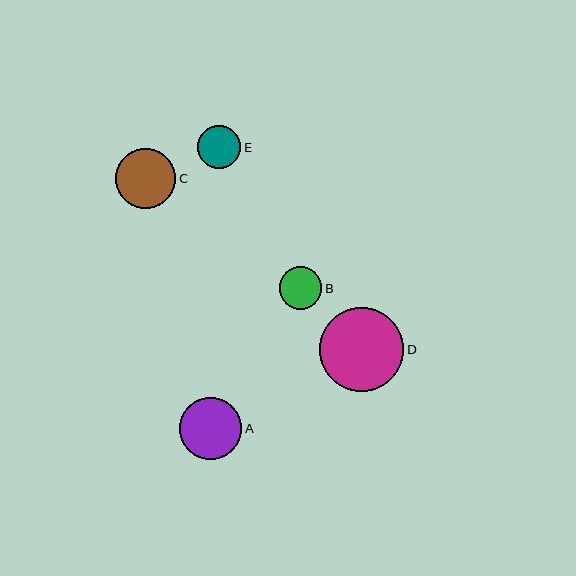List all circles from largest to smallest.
From largest to smallest: D, A, C, E, B.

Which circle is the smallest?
Circle B is the smallest with a size of approximately 43 pixels.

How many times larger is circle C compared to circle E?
Circle C is approximately 1.4 times the size of circle E.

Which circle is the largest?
Circle D is the largest with a size of approximately 84 pixels.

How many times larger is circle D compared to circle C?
Circle D is approximately 1.4 times the size of circle C.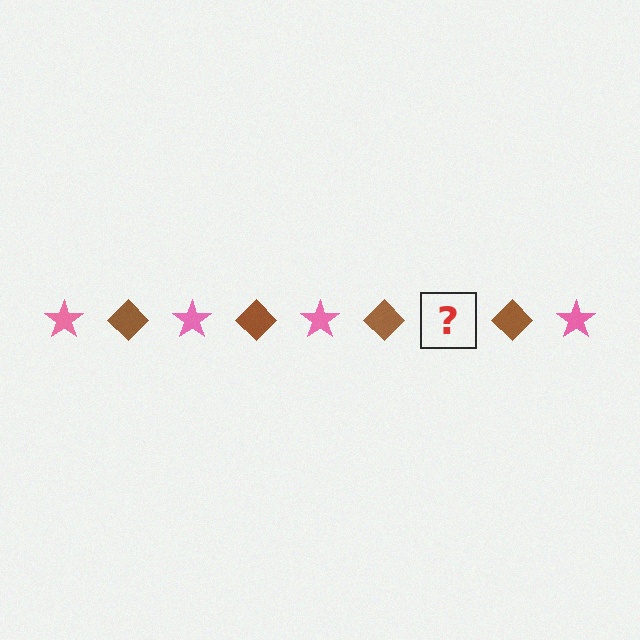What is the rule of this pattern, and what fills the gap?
The rule is that the pattern alternates between pink star and brown diamond. The gap should be filled with a pink star.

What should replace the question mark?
The question mark should be replaced with a pink star.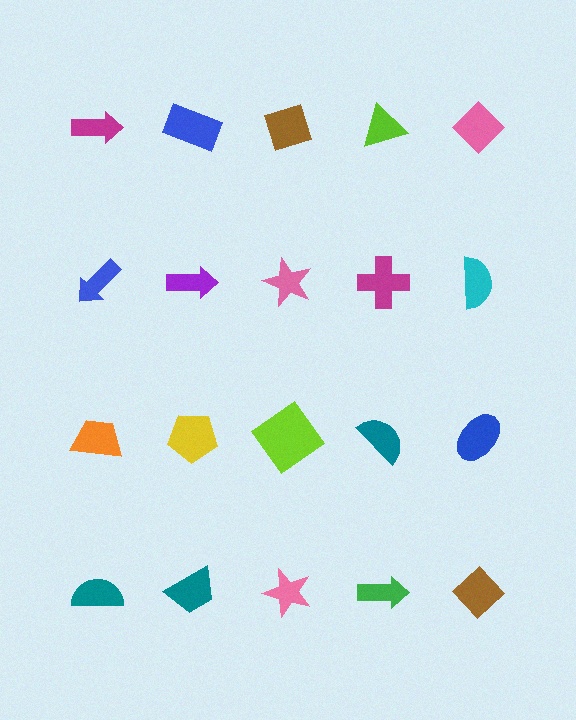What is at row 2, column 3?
A pink star.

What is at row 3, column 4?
A teal semicircle.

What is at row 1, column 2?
A blue rectangle.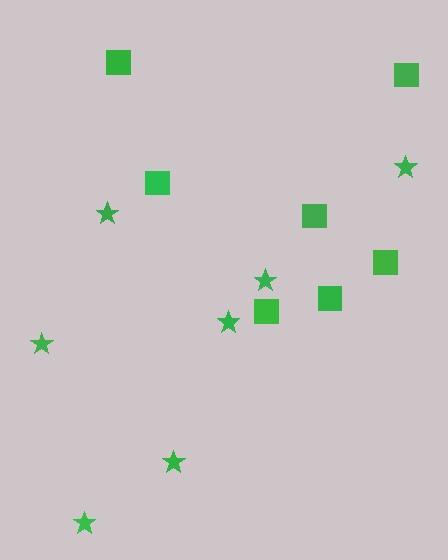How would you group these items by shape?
There are 2 groups: one group of stars (7) and one group of squares (7).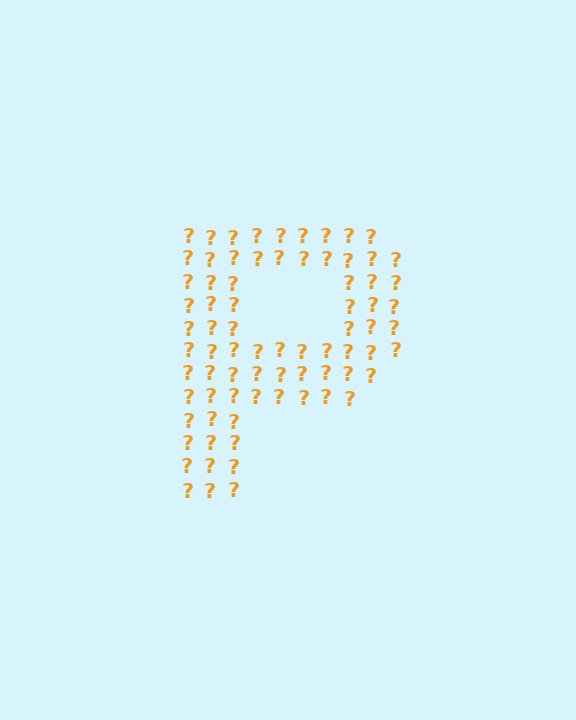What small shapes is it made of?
It is made of small question marks.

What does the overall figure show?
The overall figure shows the letter P.